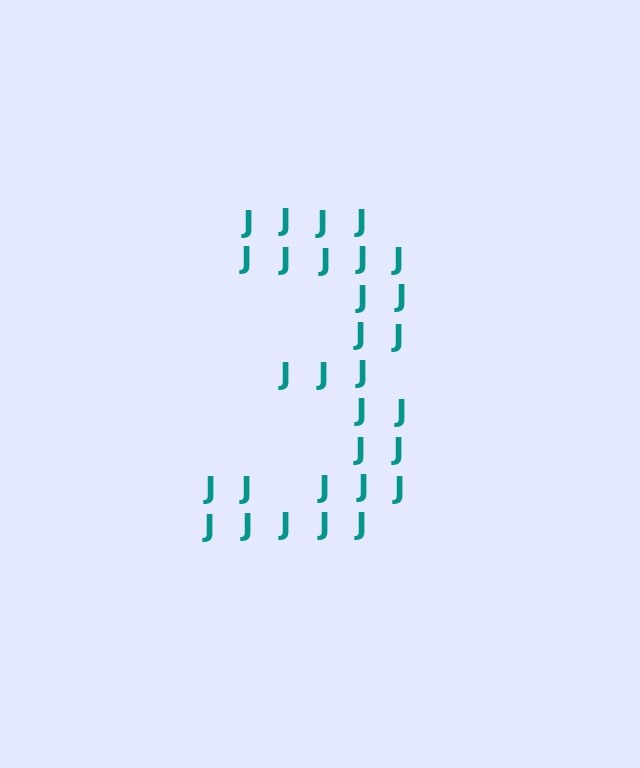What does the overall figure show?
The overall figure shows the digit 3.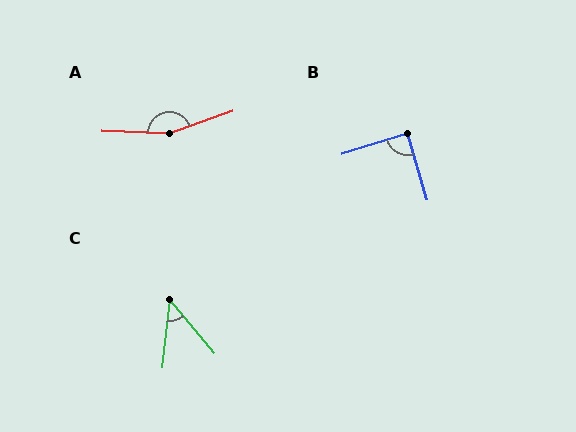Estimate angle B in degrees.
Approximately 89 degrees.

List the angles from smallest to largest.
C (46°), B (89°), A (158°).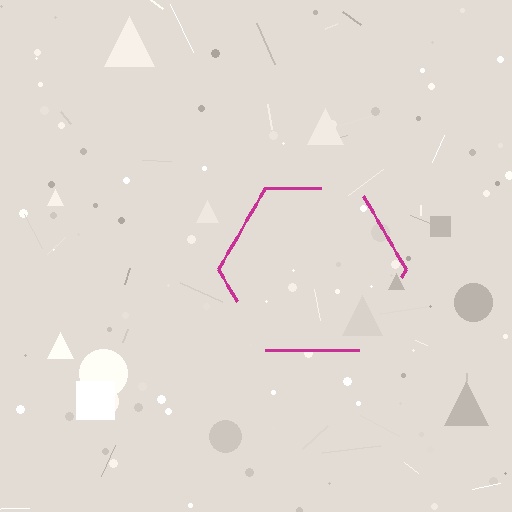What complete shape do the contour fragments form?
The contour fragments form a hexagon.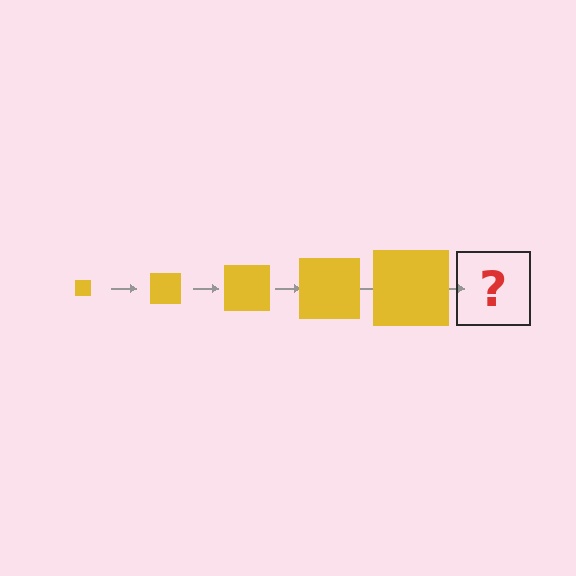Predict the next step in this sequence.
The next step is a yellow square, larger than the previous one.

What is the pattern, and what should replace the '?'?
The pattern is that the square gets progressively larger each step. The '?' should be a yellow square, larger than the previous one.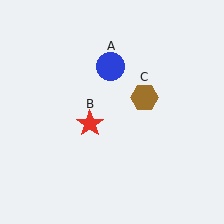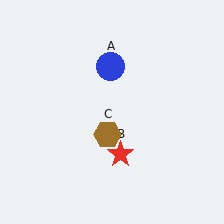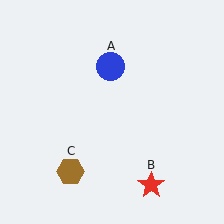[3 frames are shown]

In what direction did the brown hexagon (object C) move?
The brown hexagon (object C) moved down and to the left.